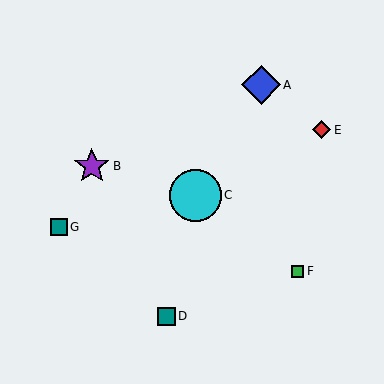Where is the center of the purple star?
The center of the purple star is at (92, 166).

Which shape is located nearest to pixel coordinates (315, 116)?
The red diamond (labeled E) at (322, 130) is nearest to that location.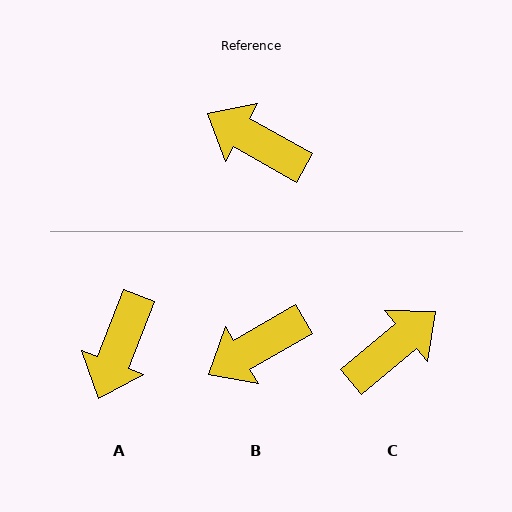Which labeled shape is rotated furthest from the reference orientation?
C, about 110 degrees away.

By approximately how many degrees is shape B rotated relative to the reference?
Approximately 59 degrees counter-clockwise.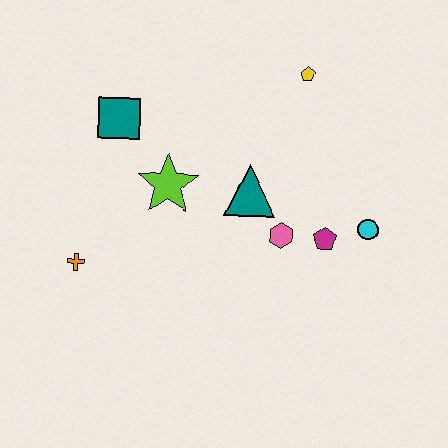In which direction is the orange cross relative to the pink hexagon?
The orange cross is to the left of the pink hexagon.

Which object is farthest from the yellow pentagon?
The orange cross is farthest from the yellow pentagon.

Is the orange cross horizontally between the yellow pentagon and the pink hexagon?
No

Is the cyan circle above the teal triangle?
No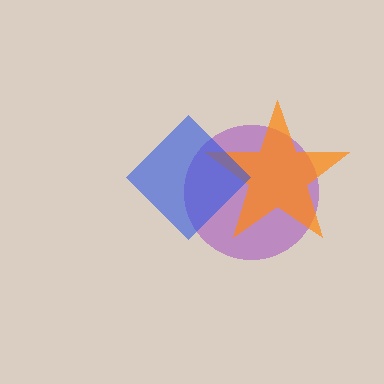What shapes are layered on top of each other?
The layered shapes are: a purple circle, an orange star, a blue diamond.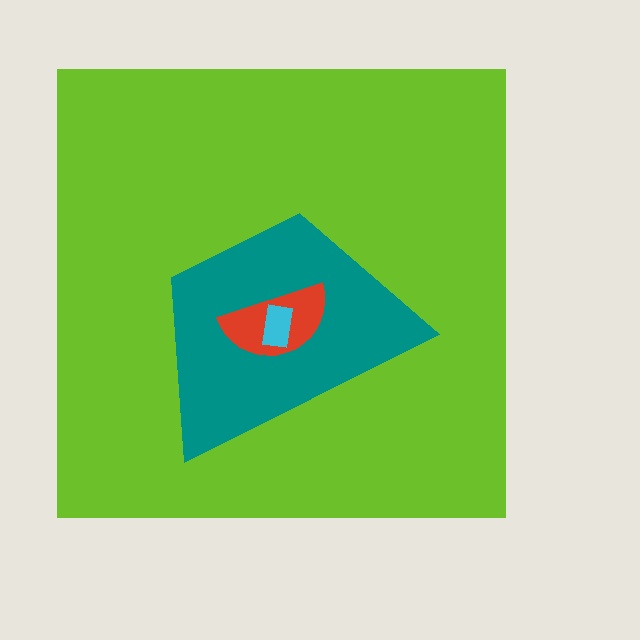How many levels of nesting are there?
4.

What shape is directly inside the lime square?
The teal trapezoid.